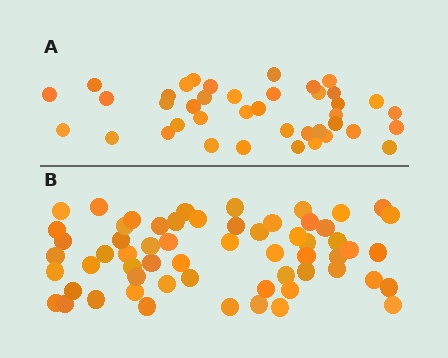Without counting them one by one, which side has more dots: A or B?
Region B (the bottom region) has more dots.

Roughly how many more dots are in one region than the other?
Region B has approximately 20 more dots than region A.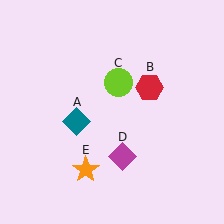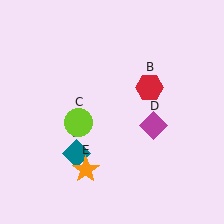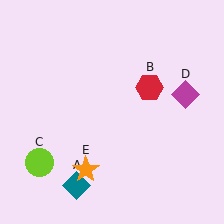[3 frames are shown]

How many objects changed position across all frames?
3 objects changed position: teal diamond (object A), lime circle (object C), magenta diamond (object D).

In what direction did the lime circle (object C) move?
The lime circle (object C) moved down and to the left.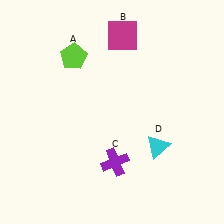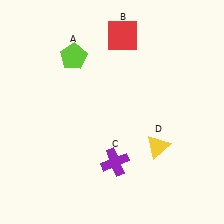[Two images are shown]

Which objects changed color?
B changed from magenta to red. D changed from cyan to yellow.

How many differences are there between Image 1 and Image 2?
There are 2 differences between the two images.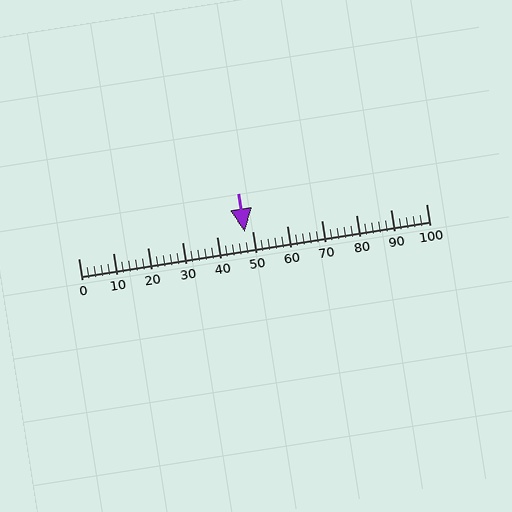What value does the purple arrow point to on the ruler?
The purple arrow points to approximately 48.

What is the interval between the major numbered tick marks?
The major tick marks are spaced 10 units apart.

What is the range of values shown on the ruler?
The ruler shows values from 0 to 100.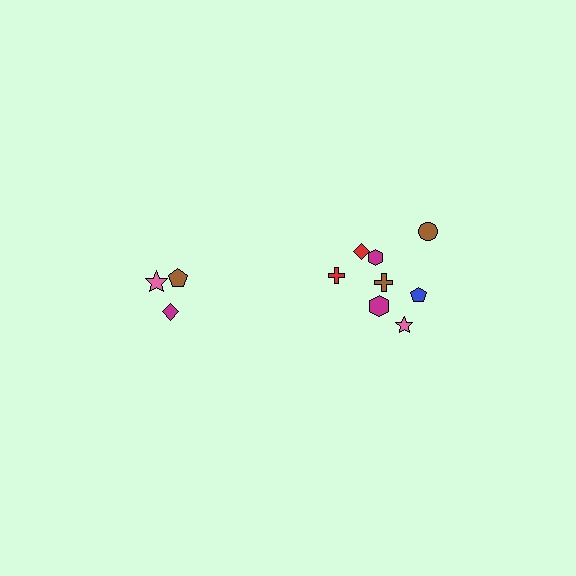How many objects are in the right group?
There are 8 objects.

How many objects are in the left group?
There are 3 objects.